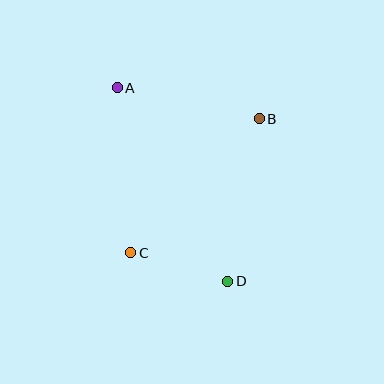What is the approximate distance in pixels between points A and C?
The distance between A and C is approximately 166 pixels.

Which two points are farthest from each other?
Points A and D are farthest from each other.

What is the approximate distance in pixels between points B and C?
The distance between B and C is approximately 186 pixels.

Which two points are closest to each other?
Points C and D are closest to each other.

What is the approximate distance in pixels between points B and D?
The distance between B and D is approximately 165 pixels.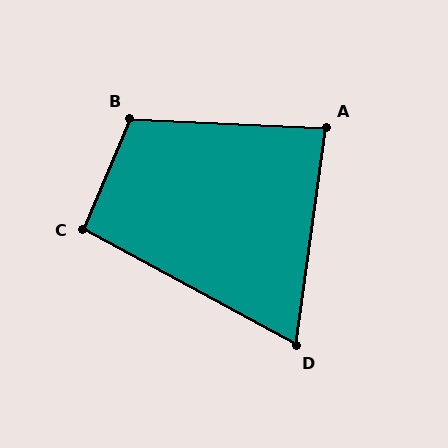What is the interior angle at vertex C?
Approximately 95 degrees (obtuse).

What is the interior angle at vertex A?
Approximately 85 degrees (acute).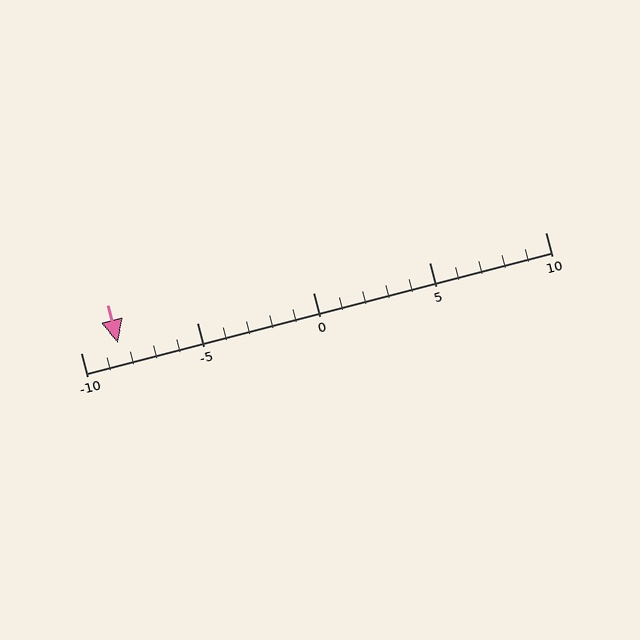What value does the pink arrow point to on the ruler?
The pink arrow points to approximately -8.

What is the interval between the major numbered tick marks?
The major tick marks are spaced 5 units apart.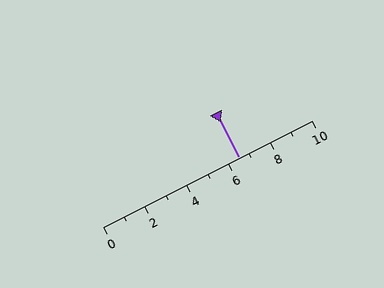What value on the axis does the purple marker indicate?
The marker indicates approximately 6.5.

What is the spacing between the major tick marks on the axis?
The major ticks are spaced 2 apart.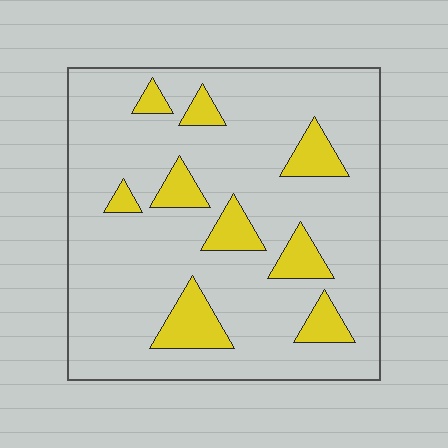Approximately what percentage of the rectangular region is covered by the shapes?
Approximately 15%.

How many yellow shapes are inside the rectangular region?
9.